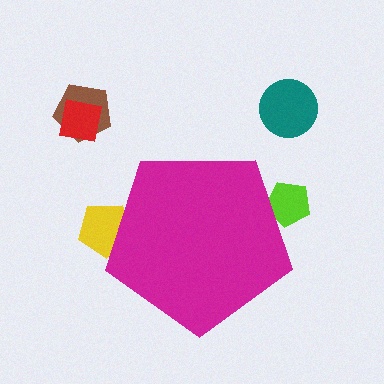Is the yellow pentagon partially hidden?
Yes, the yellow pentagon is partially hidden behind the magenta pentagon.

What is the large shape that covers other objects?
A magenta pentagon.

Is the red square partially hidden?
No, the red square is fully visible.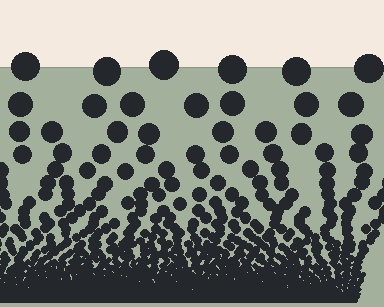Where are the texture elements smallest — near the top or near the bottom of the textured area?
Near the bottom.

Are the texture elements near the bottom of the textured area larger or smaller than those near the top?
Smaller. The gradient is inverted — elements near the bottom are smaller and denser.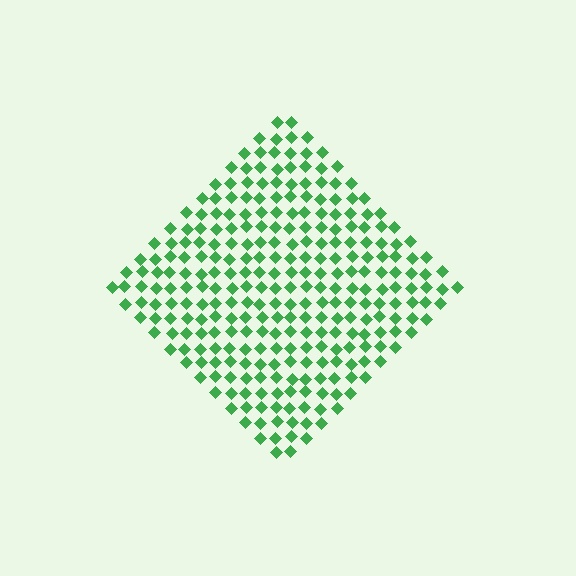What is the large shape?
The large shape is a diamond.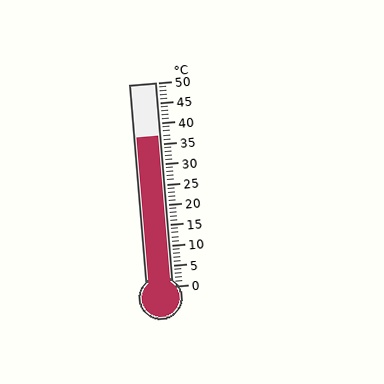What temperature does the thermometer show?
The thermometer shows approximately 37°C.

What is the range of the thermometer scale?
The thermometer scale ranges from 0°C to 50°C.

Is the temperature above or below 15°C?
The temperature is above 15°C.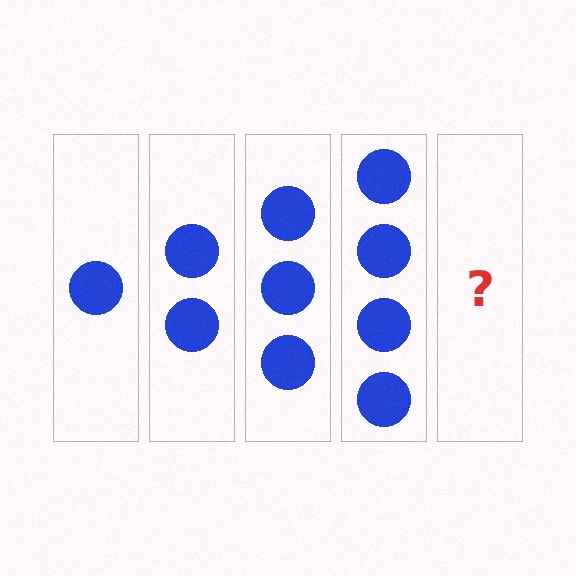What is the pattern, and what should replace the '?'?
The pattern is that each step adds one more circle. The '?' should be 5 circles.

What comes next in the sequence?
The next element should be 5 circles.